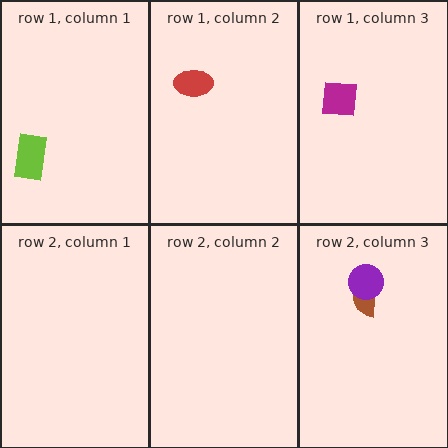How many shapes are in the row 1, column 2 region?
1.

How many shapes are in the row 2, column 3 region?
2.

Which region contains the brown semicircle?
The row 2, column 3 region.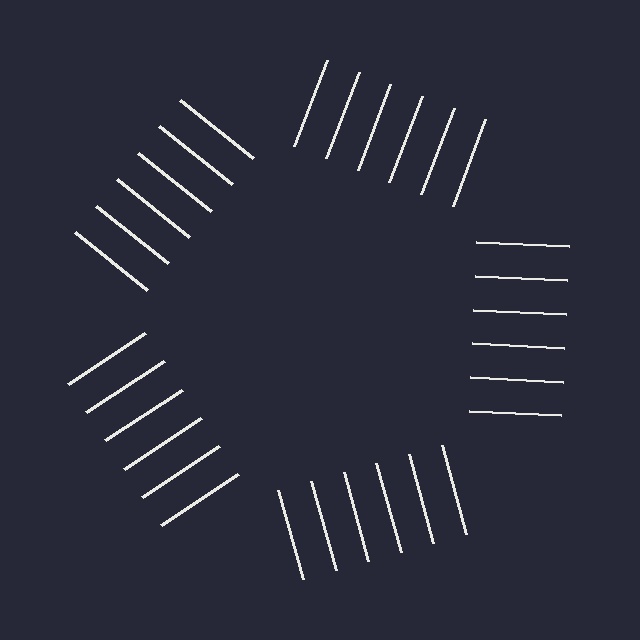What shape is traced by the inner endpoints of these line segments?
An illusory pentagon — the line segments terminate on its edges but no continuous stroke is drawn.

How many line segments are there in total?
30 — 6 along each of the 5 edges.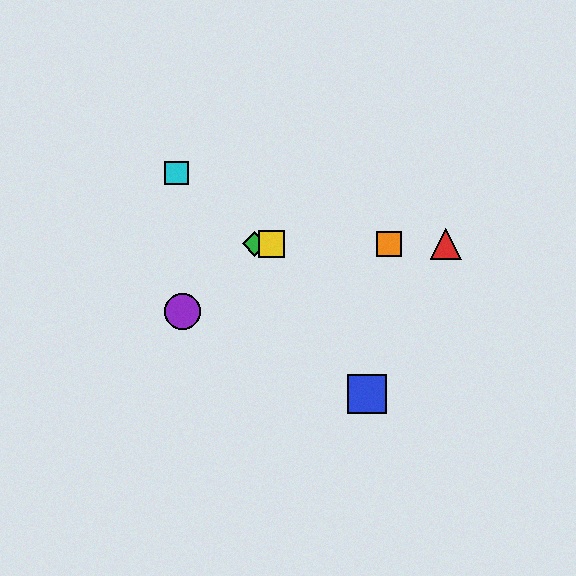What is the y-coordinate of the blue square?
The blue square is at y≈394.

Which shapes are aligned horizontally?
The red triangle, the green diamond, the yellow square, the orange square are aligned horizontally.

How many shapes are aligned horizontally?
4 shapes (the red triangle, the green diamond, the yellow square, the orange square) are aligned horizontally.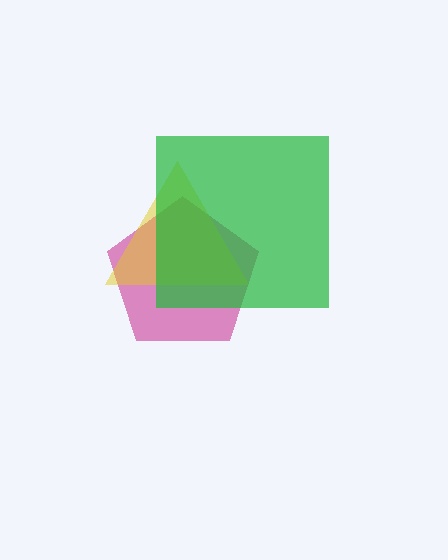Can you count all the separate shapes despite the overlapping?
Yes, there are 3 separate shapes.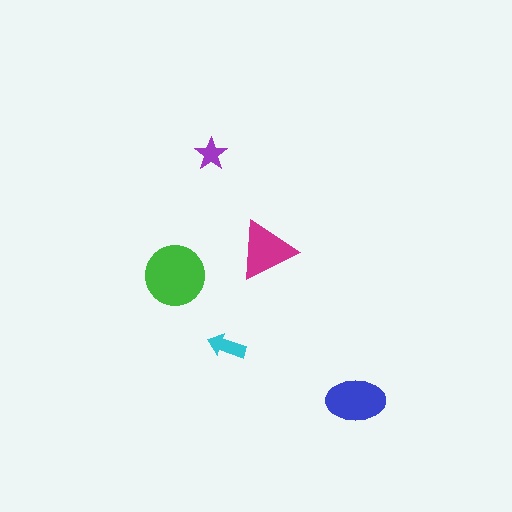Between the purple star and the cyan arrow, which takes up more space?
The cyan arrow.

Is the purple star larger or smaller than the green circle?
Smaller.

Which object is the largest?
The green circle.